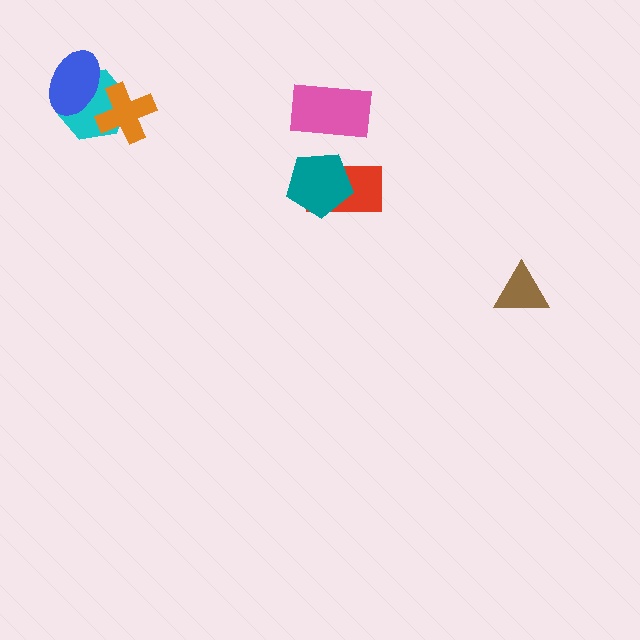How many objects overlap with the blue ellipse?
1 object overlaps with the blue ellipse.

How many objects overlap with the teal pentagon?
1 object overlaps with the teal pentagon.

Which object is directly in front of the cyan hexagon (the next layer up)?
The blue ellipse is directly in front of the cyan hexagon.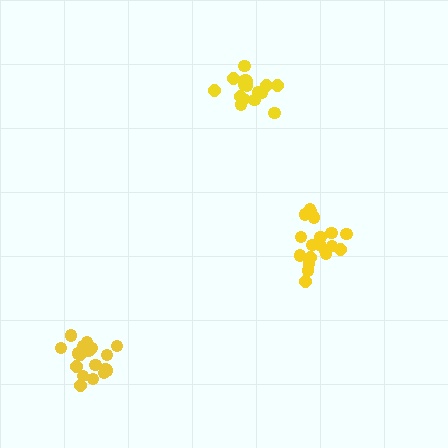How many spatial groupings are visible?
There are 3 spatial groupings.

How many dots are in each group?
Group 1: 19 dots, Group 2: 16 dots, Group 3: 19 dots (54 total).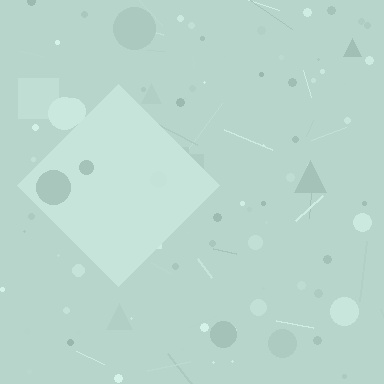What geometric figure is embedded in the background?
A diamond is embedded in the background.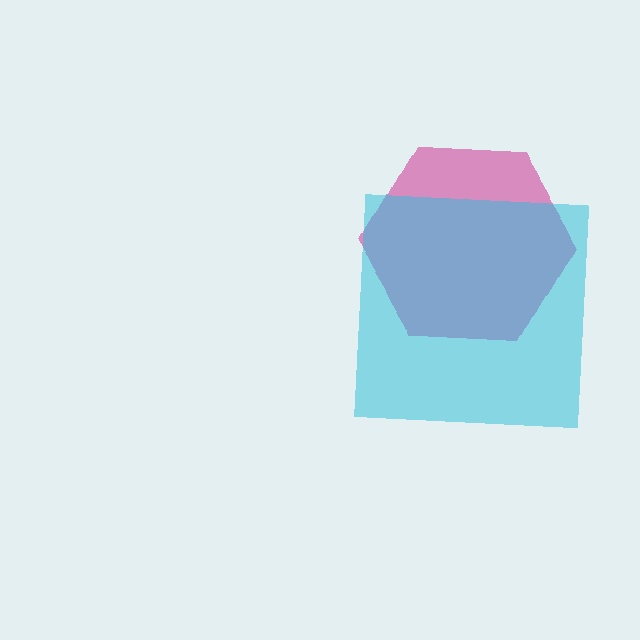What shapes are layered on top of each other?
The layered shapes are: a magenta hexagon, a cyan square.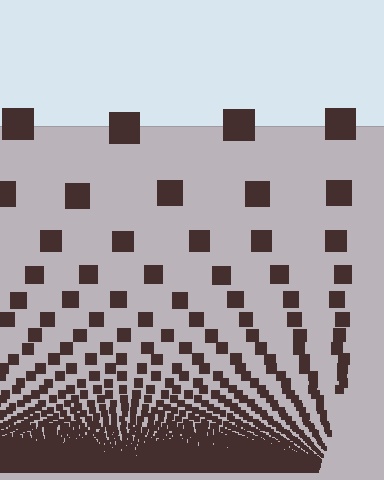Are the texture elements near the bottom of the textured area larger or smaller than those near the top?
Smaller. The gradient is inverted — elements near the bottom are smaller and denser.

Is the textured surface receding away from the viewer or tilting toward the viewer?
The surface appears to tilt toward the viewer. Texture elements get larger and sparser toward the top.